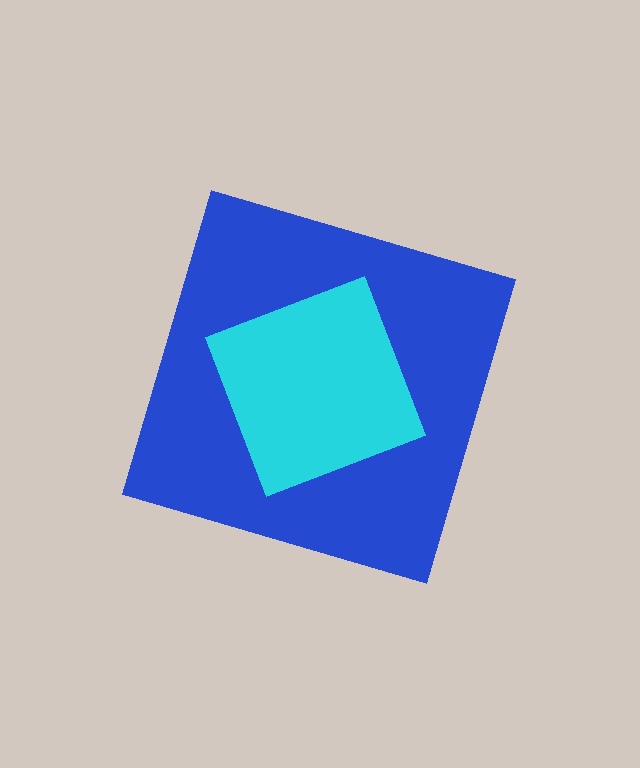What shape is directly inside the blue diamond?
The cyan square.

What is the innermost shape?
The cyan square.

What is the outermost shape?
The blue diamond.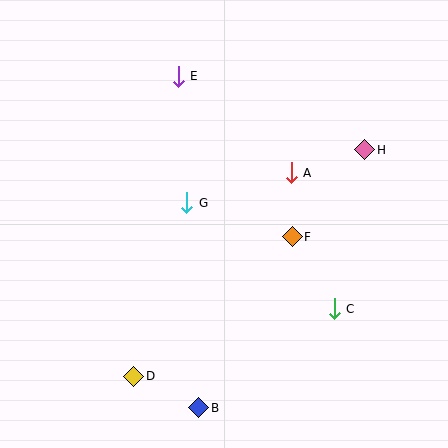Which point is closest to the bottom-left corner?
Point D is closest to the bottom-left corner.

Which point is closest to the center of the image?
Point G at (187, 203) is closest to the center.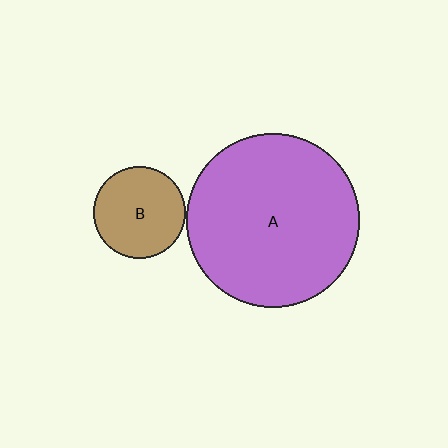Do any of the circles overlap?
No, none of the circles overlap.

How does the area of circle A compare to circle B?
Approximately 3.6 times.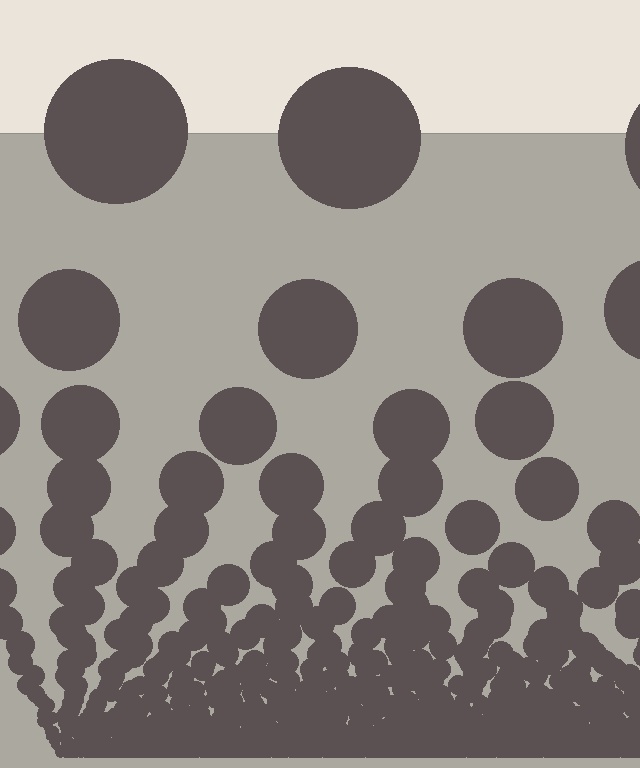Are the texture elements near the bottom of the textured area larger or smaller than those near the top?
Smaller. The gradient is inverted — elements near the bottom are smaller and denser.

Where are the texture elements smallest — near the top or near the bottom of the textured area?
Near the bottom.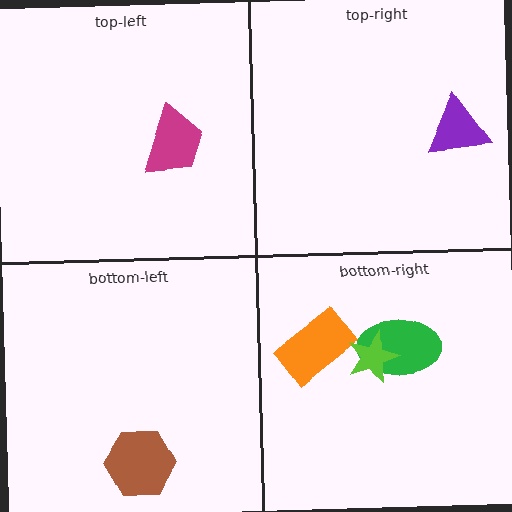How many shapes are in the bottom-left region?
1.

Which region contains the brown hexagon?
The bottom-left region.